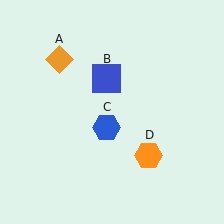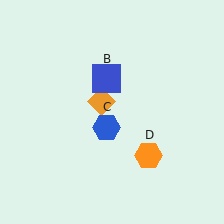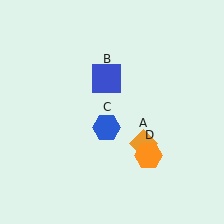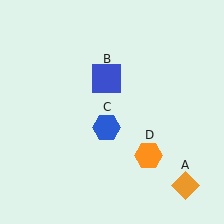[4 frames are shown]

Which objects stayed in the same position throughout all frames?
Blue square (object B) and blue hexagon (object C) and orange hexagon (object D) remained stationary.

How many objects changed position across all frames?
1 object changed position: orange diamond (object A).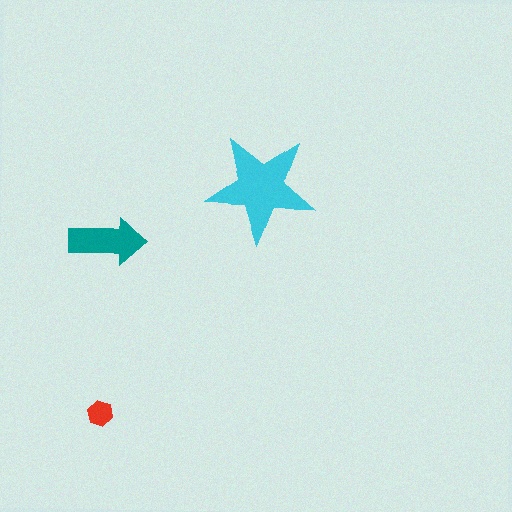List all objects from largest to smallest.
The cyan star, the teal arrow, the red hexagon.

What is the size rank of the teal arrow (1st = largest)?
2nd.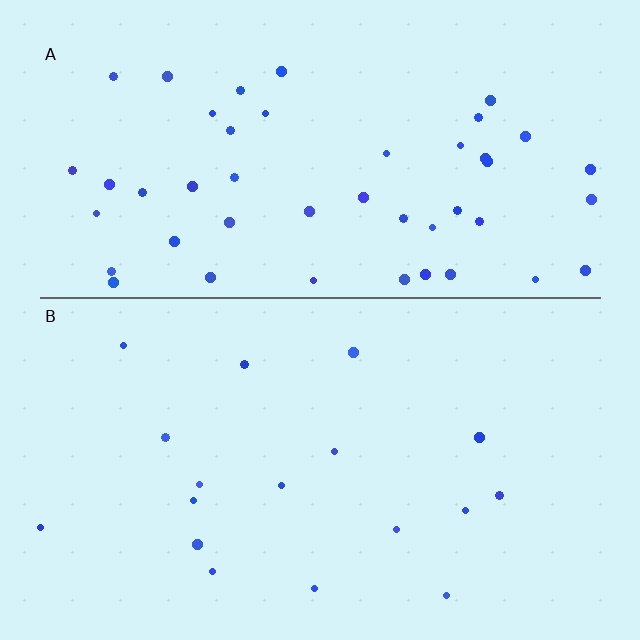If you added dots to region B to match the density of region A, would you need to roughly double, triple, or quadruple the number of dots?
Approximately triple.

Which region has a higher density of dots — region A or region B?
A (the top).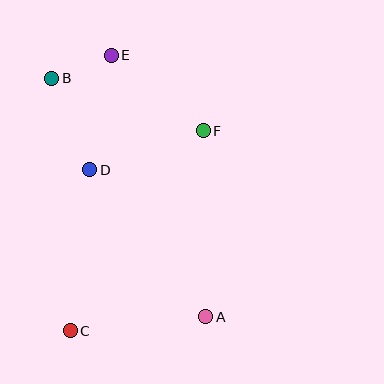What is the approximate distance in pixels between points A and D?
The distance between A and D is approximately 187 pixels.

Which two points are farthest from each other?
Points A and B are farthest from each other.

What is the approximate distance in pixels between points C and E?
The distance between C and E is approximately 279 pixels.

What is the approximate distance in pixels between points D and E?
The distance between D and E is approximately 116 pixels.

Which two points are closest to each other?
Points B and E are closest to each other.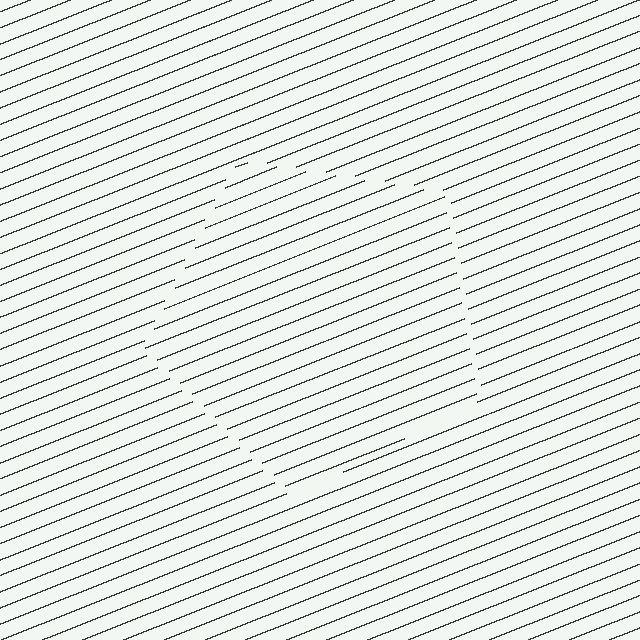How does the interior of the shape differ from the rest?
The interior of the shape contains the same grating, shifted by half a period — the contour is defined by the phase discontinuity where line-ends from the inner and outer gratings abut.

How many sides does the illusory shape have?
5 sides — the line-ends trace a pentagon.